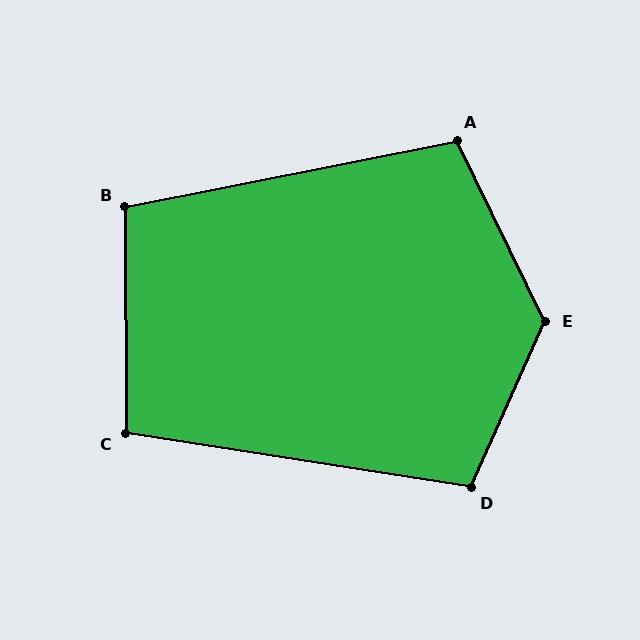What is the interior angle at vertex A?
Approximately 105 degrees (obtuse).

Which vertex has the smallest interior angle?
C, at approximately 99 degrees.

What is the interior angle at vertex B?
Approximately 101 degrees (obtuse).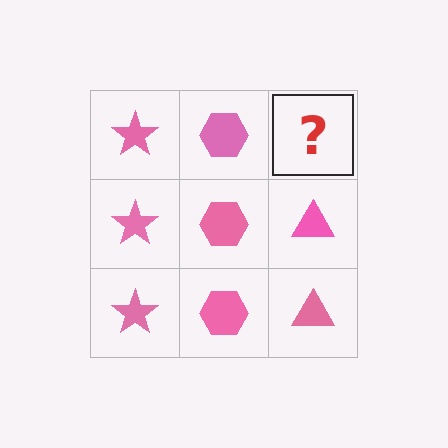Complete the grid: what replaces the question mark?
The question mark should be replaced with a pink triangle.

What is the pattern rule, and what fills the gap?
The rule is that each column has a consistent shape. The gap should be filled with a pink triangle.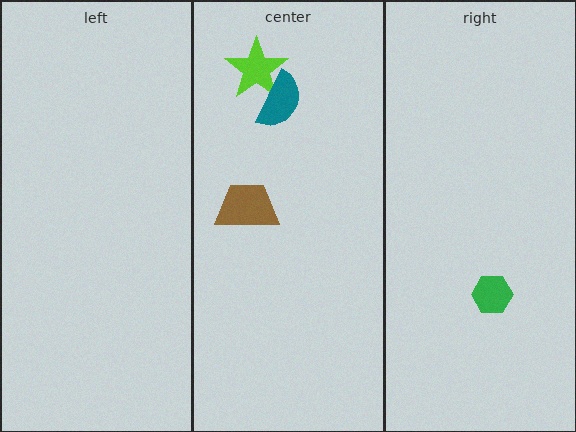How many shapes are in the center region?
3.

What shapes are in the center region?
The lime star, the brown trapezoid, the teal semicircle.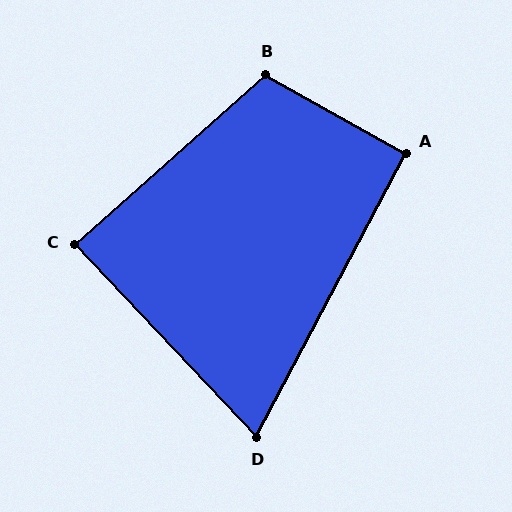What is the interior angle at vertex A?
Approximately 92 degrees (approximately right).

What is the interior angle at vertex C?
Approximately 88 degrees (approximately right).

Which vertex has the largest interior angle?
B, at approximately 109 degrees.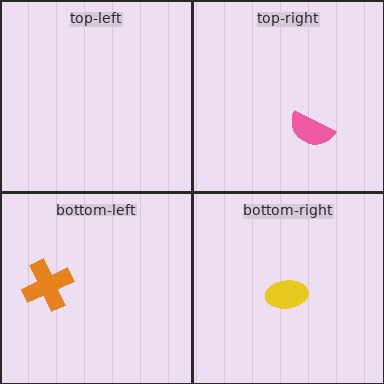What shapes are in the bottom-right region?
The yellow ellipse.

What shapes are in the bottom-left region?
The orange cross.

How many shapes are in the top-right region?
1.